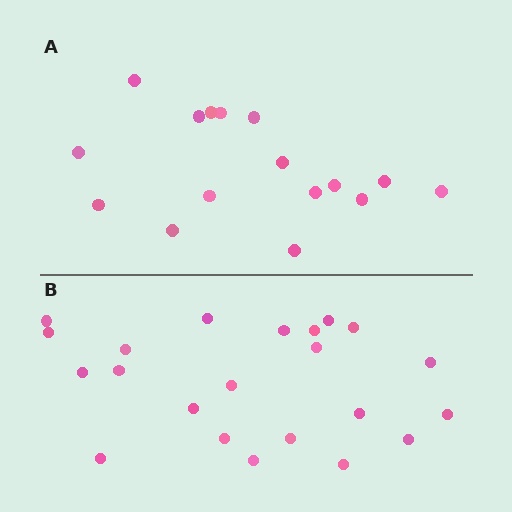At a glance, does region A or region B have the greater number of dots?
Region B (the bottom region) has more dots.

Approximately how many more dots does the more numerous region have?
Region B has about 6 more dots than region A.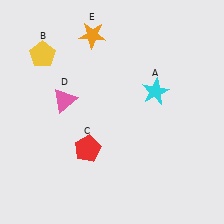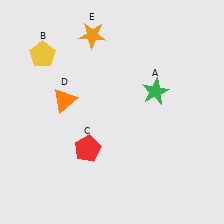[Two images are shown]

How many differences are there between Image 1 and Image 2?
There are 2 differences between the two images.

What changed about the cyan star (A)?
In Image 1, A is cyan. In Image 2, it changed to green.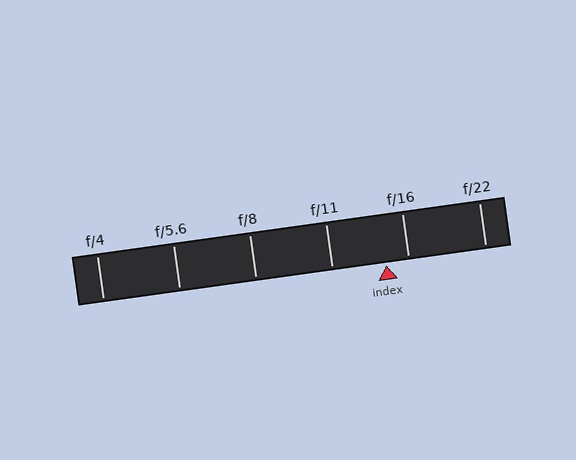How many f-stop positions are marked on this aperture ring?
There are 6 f-stop positions marked.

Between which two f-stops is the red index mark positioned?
The index mark is between f/11 and f/16.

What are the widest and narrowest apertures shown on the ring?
The widest aperture shown is f/4 and the narrowest is f/22.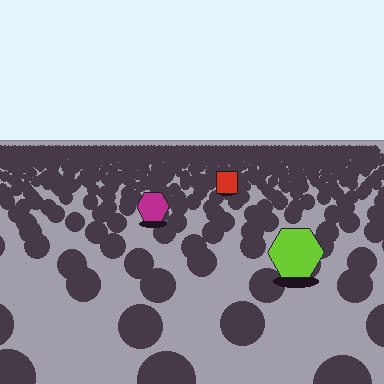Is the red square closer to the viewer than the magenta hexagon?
No. The magenta hexagon is closer — you can tell from the texture gradient: the ground texture is coarser near it.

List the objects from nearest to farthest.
From nearest to farthest: the lime hexagon, the magenta hexagon, the red square.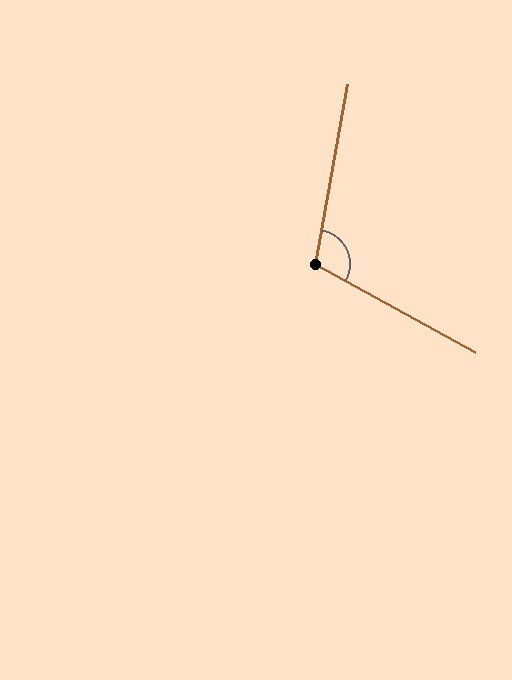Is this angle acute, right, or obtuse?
It is obtuse.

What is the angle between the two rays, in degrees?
Approximately 109 degrees.